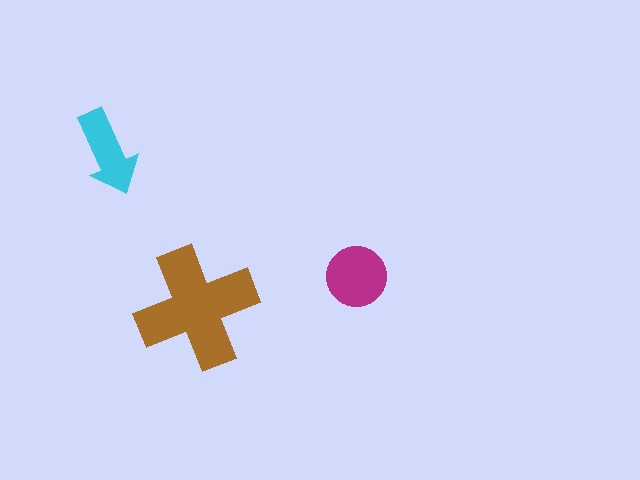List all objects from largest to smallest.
The brown cross, the magenta circle, the cyan arrow.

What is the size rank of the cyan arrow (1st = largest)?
3rd.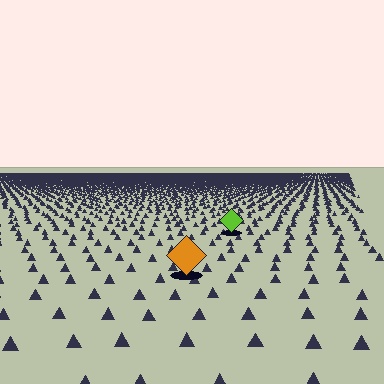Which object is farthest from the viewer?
The lime diamond is farthest from the viewer. It appears smaller and the ground texture around it is denser.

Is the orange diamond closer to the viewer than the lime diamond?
Yes. The orange diamond is closer — you can tell from the texture gradient: the ground texture is coarser near it.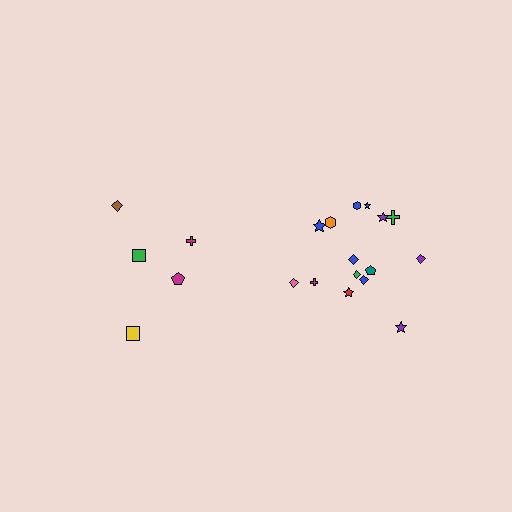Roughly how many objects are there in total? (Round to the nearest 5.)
Roughly 20 objects in total.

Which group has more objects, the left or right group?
The right group.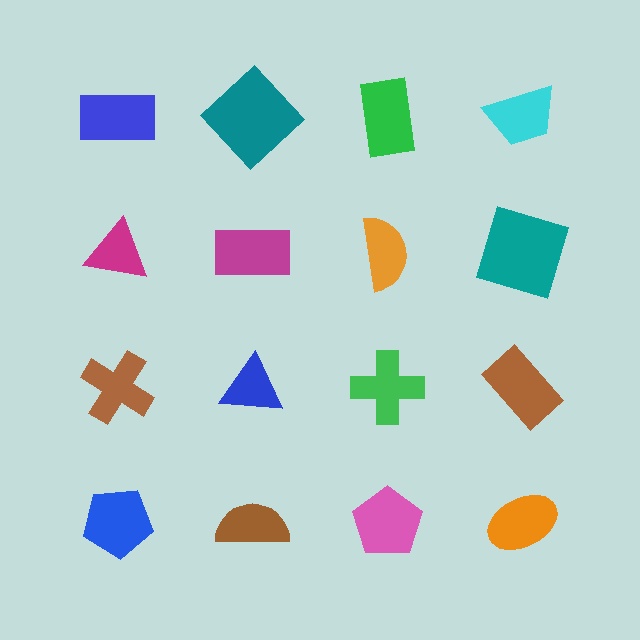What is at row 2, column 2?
A magenta rectangle.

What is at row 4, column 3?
A pink pentagon.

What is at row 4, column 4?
An orange ellipse.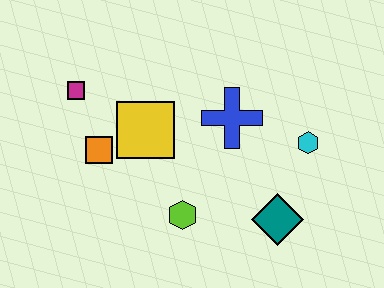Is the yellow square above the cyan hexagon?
Yes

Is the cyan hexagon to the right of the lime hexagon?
Yes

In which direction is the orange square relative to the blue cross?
The orange square is to the left of the blue cross.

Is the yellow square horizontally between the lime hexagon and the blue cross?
No